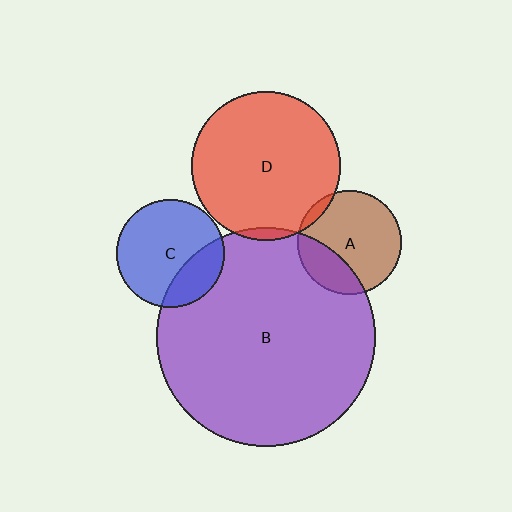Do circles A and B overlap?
Yes.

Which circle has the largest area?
Circle B (purple).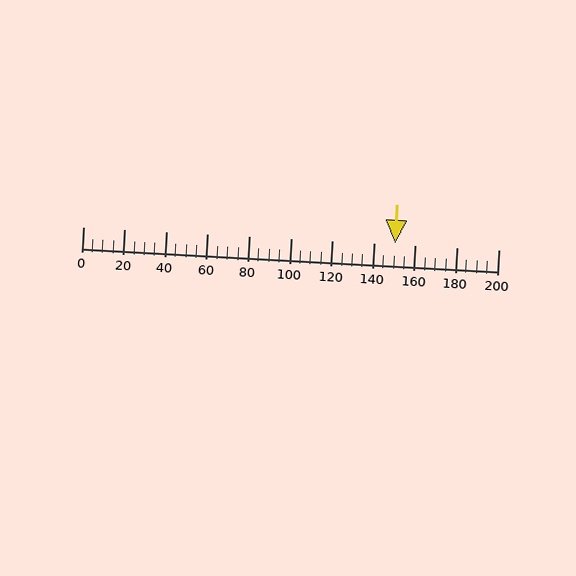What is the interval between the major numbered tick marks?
The major tick marks are spaced 20 units apart.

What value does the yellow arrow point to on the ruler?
The yellow arrow points to approximately 150.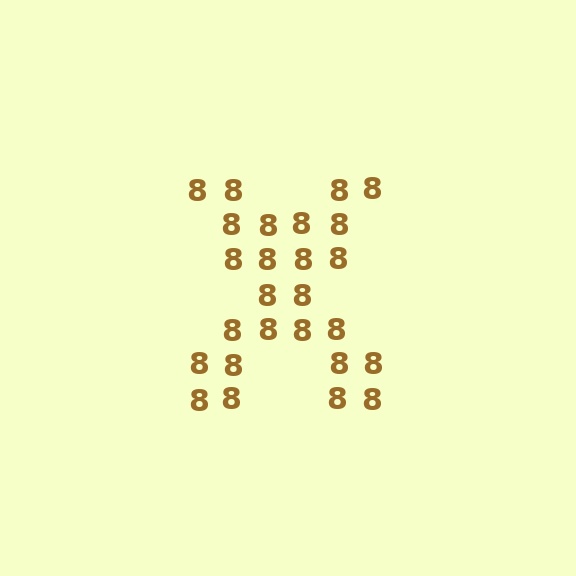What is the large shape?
The large shape is the letter X.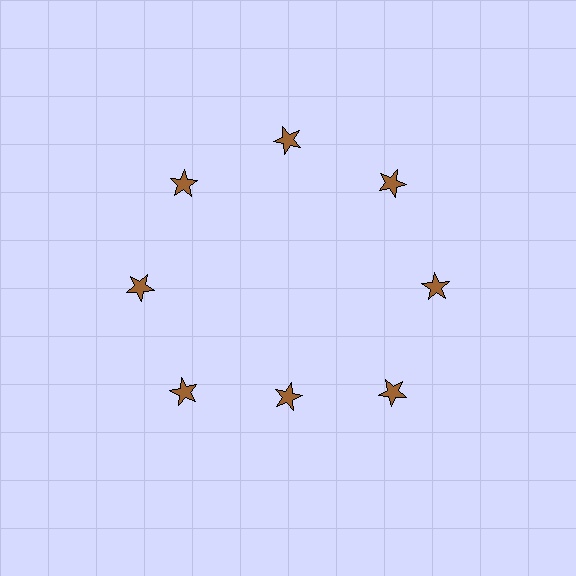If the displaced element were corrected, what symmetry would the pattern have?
It would have 8-fold rotational symmetry — the pattern would map onto itself every 45 degrees.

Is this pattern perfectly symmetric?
No. The 8 brown stars are arranged in a ring, but one element near the 6 o'clock position is pulled inward toward the center, breaking the 8-fold rotational symmetry.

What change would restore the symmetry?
The symmetry would be restored by moving it outward, back onto the ring so that all 8 stars sit at equal angles and equal distance from the center.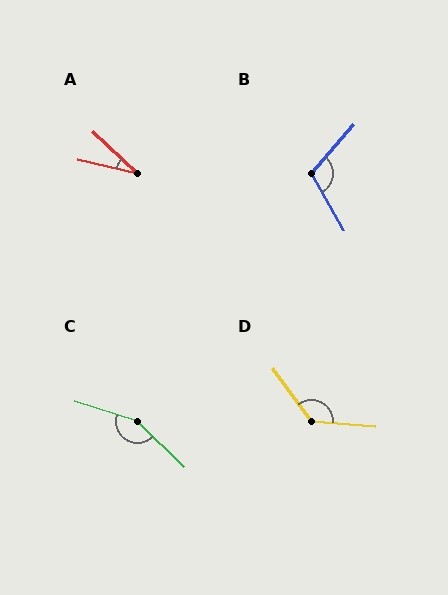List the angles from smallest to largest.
A (30°), B (109°), D (131°), C (154°).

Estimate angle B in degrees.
Approximately 109 degrees.